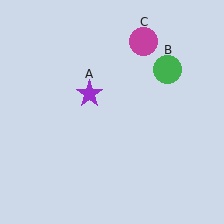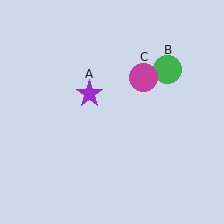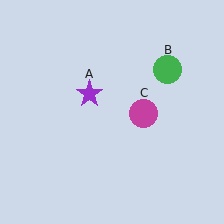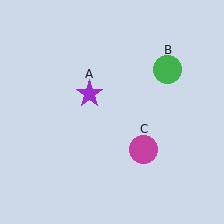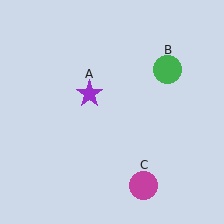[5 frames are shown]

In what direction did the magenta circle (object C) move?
The magenta circle (object C) moved down.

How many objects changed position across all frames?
1 object changed position: magenta circle (object C).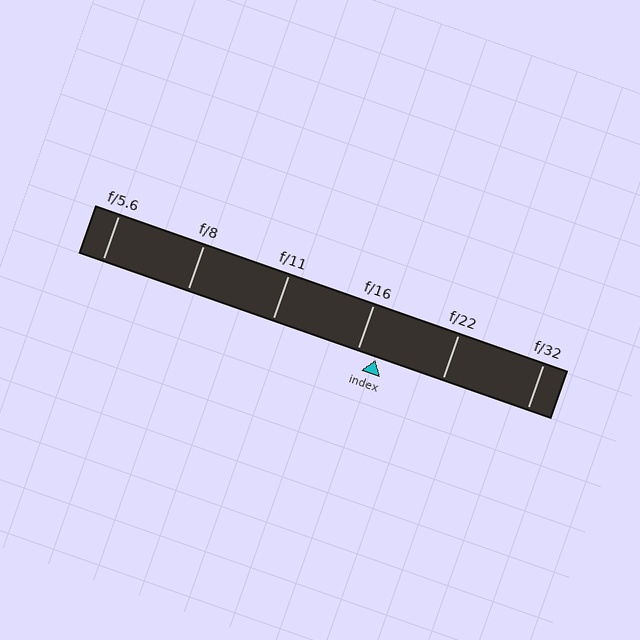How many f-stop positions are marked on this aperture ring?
There are 6 f-stop positions marked.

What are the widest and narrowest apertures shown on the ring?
The widest aperture shown is f/5.6 and the narrowest is f/32.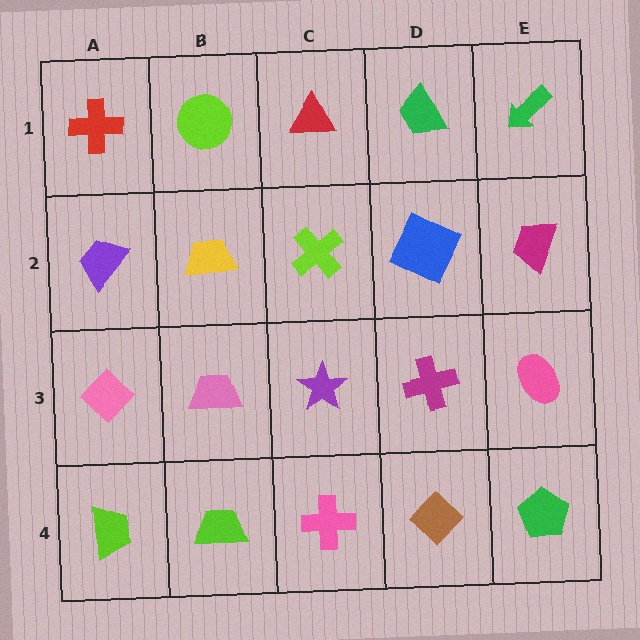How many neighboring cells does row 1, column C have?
3.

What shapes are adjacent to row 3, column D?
A blue square (row 2, column D), a brown diamond (row 4, column D), a purple star (row 3, column C), a pink ellipse (row 3, column E).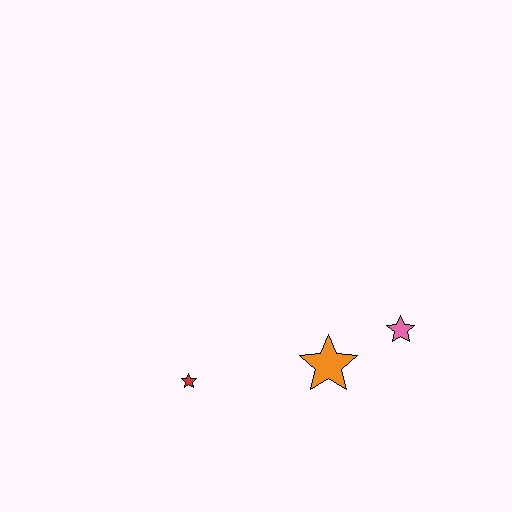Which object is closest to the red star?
The orange star is closest to the red star.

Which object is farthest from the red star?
The pink star is farthest from the red star.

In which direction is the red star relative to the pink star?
The red star is to the left of the pink star.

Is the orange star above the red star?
Yes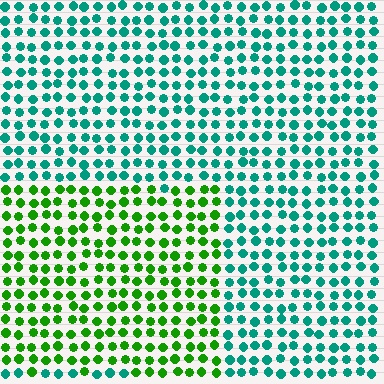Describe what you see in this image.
The image is filled with small teal elements in a uniform arrangement. A rectangle-shaped region is visible where the elements are tinted to a slightly different hue, forming a subtle color boundary.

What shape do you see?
I see a rectangle.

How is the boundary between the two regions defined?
The boundary is defined purely by a slight shift in hue (about 55 degrees). Spacing, size, and orientation are identical on both sides.